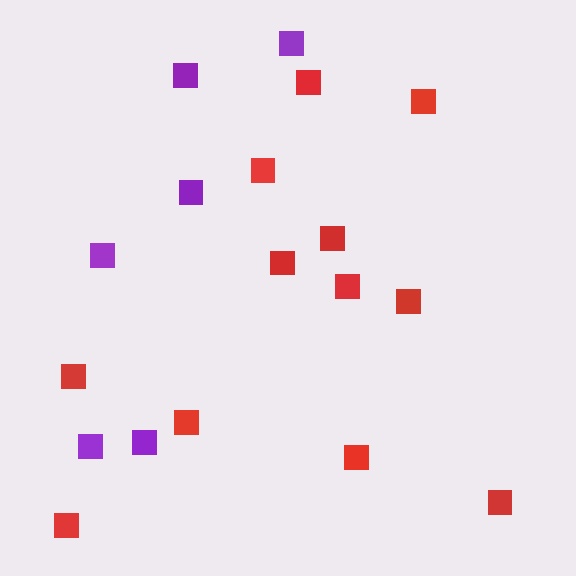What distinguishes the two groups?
There are 2 groups: one group of red squares (12) and one group of purple squares (6).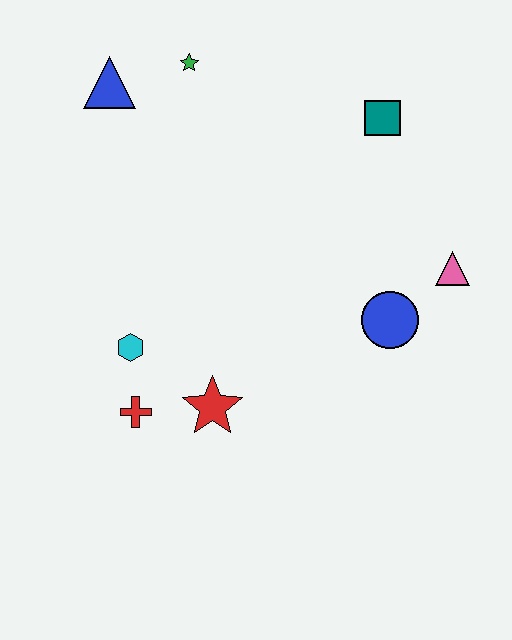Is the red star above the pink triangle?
No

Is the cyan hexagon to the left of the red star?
Yes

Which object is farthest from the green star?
The red cross is farthest from the green star.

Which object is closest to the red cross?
The cyan hexagon is closest to the red cross.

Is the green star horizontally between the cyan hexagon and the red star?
Yes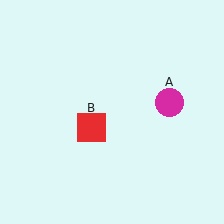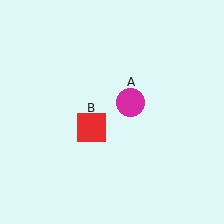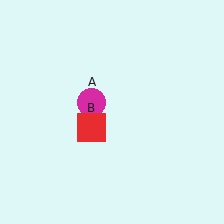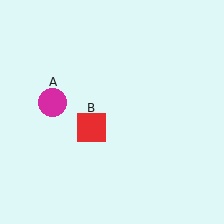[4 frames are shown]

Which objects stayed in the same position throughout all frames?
Red square (object B) remained stationary.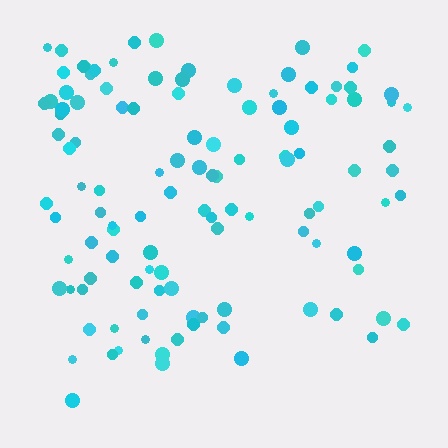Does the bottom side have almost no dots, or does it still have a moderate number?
Still a moderate number, just noticeably fewer than the top.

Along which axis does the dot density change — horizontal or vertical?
Vertical.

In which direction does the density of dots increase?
From bottom to top, with the top side densest.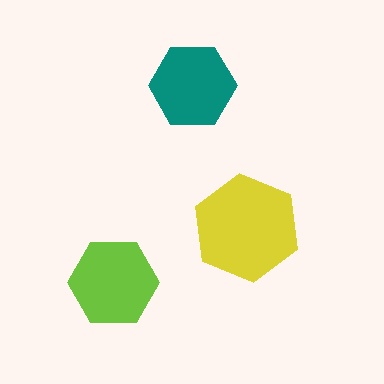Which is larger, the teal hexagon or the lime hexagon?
The lime one.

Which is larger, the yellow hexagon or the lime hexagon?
The yellow one.